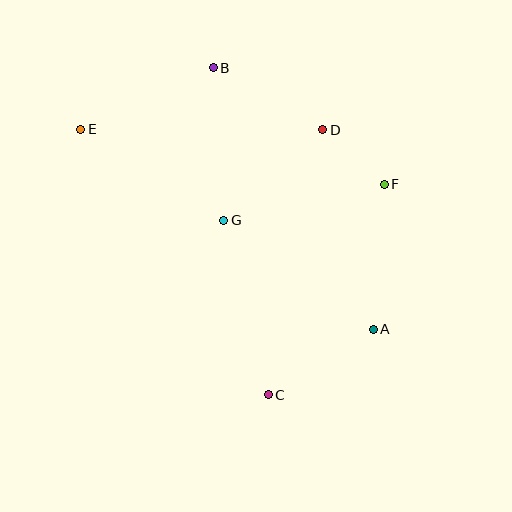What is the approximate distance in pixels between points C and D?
The distance between C and D is approximately 271 pixels.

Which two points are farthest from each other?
Points A and E are farthest from each other.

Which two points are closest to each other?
Points D and F are closest to each other.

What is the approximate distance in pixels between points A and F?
The distance between A and F is approximately 146 pixels.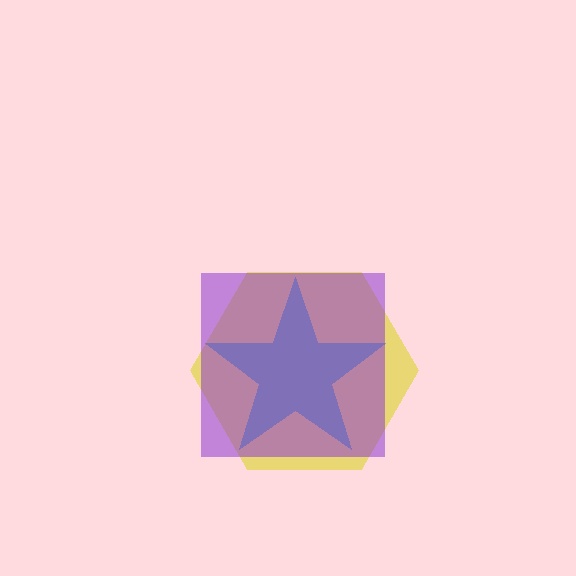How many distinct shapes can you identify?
There are 3 distinct shapes: a yellow hexagon, a purple square, a blue star.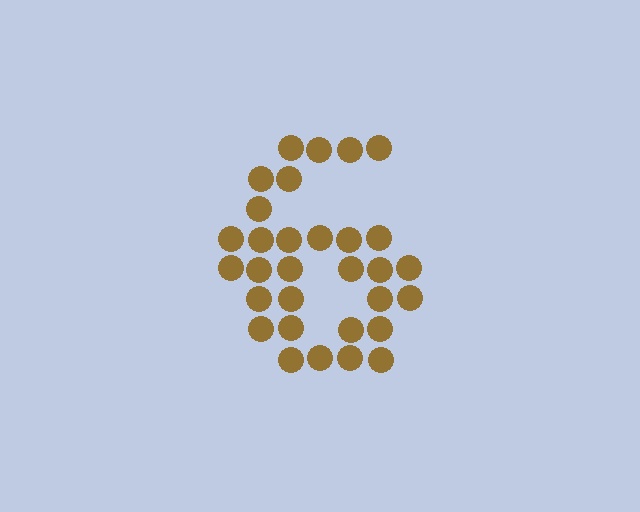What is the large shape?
The large shape is the digit 6.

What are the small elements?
The small elements are circles.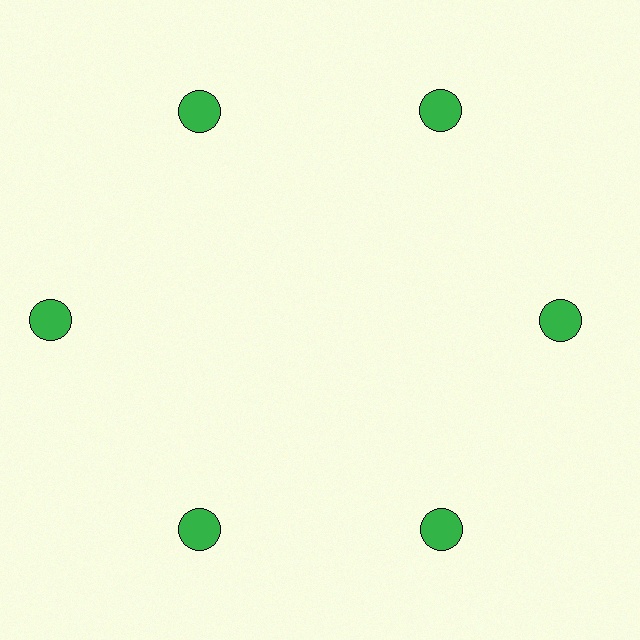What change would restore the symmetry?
The symmetry would be restored by moving it inward, back onto the ring so that all 6 circles sit at equal angles and equal distance from the center.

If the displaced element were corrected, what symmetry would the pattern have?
It would have 6-fold rotational symmetry — the pattern would map onto itself every 60 degrees.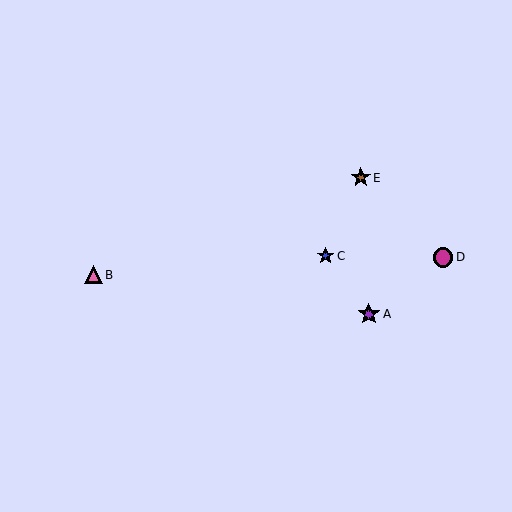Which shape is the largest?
The purple star (labeled A) is the largest.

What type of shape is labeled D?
Shape D is a magenta circle.